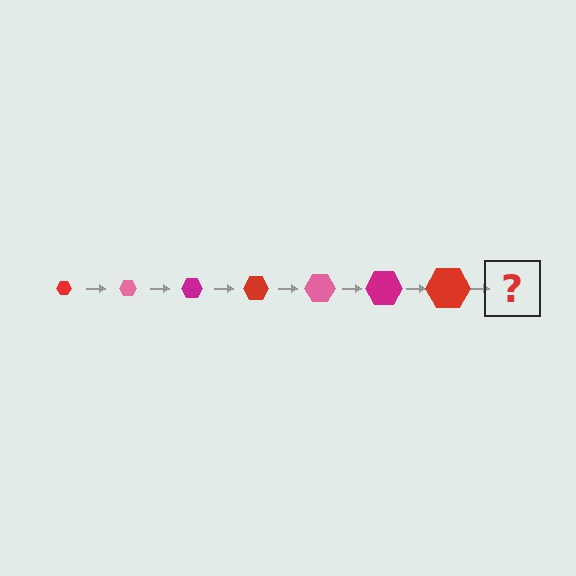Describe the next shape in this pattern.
It should be a pink hexagon, larger than the previous one.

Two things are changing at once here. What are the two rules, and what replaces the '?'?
The two rules are that the hexagon grows larger each step and the color cycles through red, pink, and magenta. The '?' should be a pink hexagon, larger than the previous one.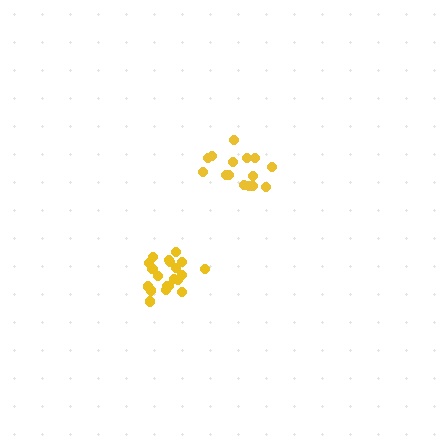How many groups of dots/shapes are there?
There are 2 groups.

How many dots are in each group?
Group 1: 15 dots, Group 2: 21 dots (36 total).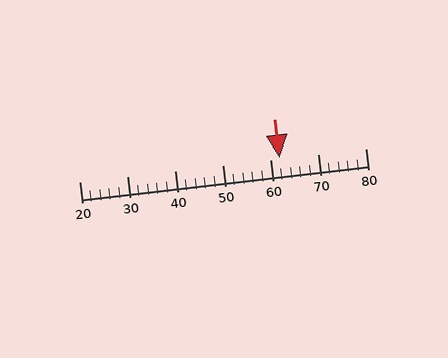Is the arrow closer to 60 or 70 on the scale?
The arrow is closer to 60.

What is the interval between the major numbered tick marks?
The major tick marks are spaced 10 units apart.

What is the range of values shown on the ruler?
The ruler shows values from 20 to 80.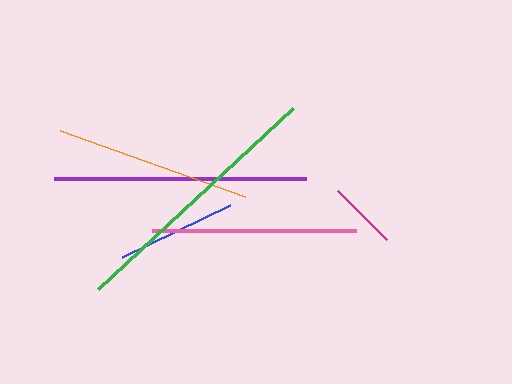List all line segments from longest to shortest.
From longest to shortest: green, purple, pink, orange, blue, magenta.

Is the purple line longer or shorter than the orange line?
The purple line is longer than the orange line.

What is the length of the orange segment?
The orange segment is approximately 197 pixels long.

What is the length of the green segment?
The green segment is approximately 266 pixels long.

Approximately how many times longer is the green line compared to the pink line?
The green line is approximately 1.3 times the length of the pink line.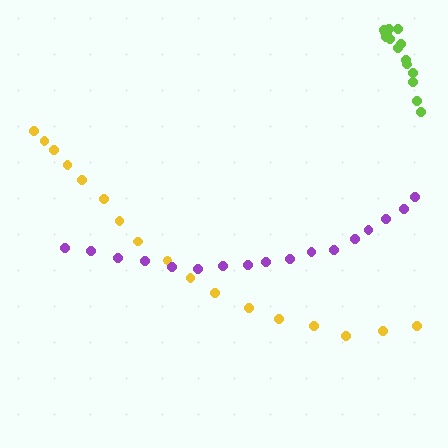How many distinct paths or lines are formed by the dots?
There are 3 distinct paths.